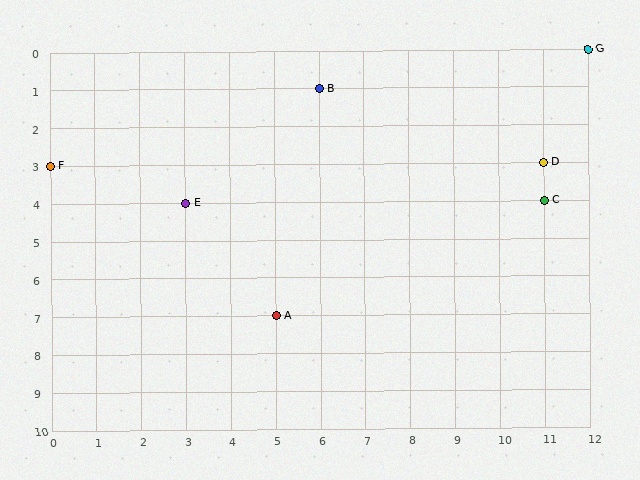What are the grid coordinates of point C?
Point C is at grid coordinates (11, 4).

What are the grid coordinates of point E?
Point E is at grid coordinates (3, 4).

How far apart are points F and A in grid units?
Points F and A are 5 columns and 4 rows apart (about 6.4 grid units diagonally).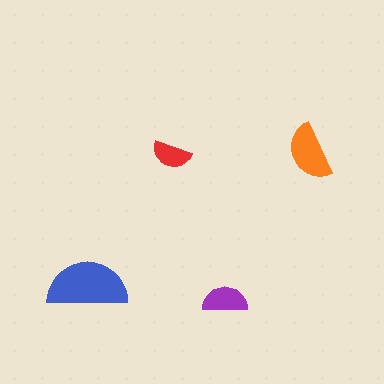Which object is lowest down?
The purple semicircle is bottommost.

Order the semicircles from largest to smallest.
the blue one, the orange one, the purple one, the red one.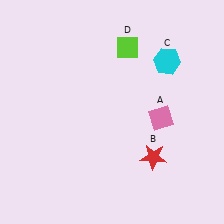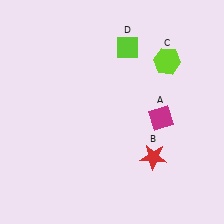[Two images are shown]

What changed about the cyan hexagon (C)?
In Image 1, C is cyan. In Image 2, it changed to lime.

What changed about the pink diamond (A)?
In Image 1, A is pink. In Image 2, it changed to magenta.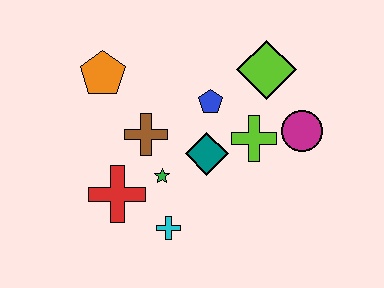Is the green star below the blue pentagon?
Yes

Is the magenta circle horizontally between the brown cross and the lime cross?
No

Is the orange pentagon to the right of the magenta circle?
No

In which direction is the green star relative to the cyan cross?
The green star is above the cyan cross.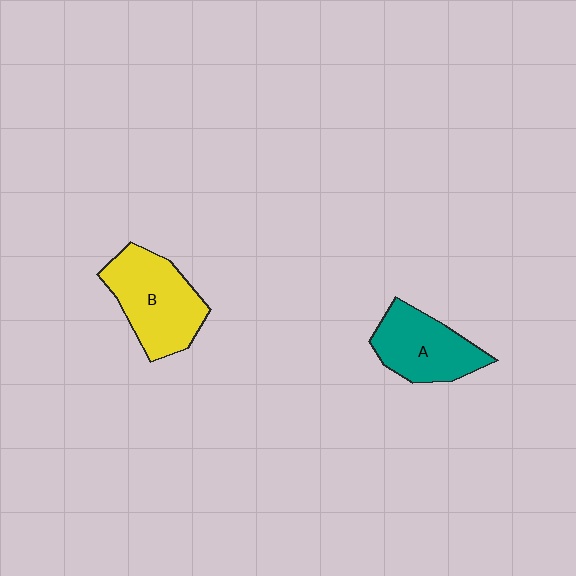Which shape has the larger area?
Shape B (yellow).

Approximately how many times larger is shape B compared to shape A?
Approximately 1.2 times.